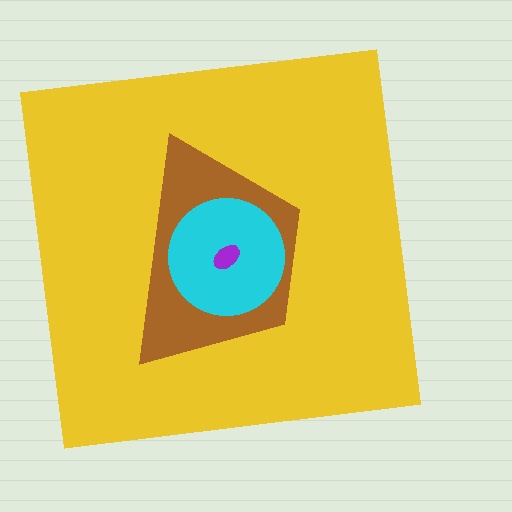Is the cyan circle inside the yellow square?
Yes.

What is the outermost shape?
The yellow square.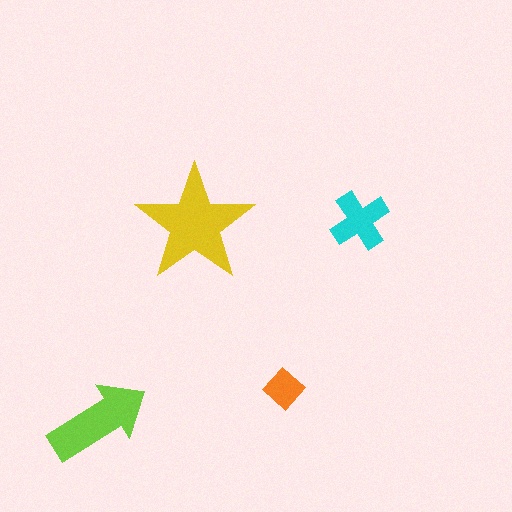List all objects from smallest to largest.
The orange diamond, the cyan cross, the lime arrow, the yellow star.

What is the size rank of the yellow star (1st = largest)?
1st.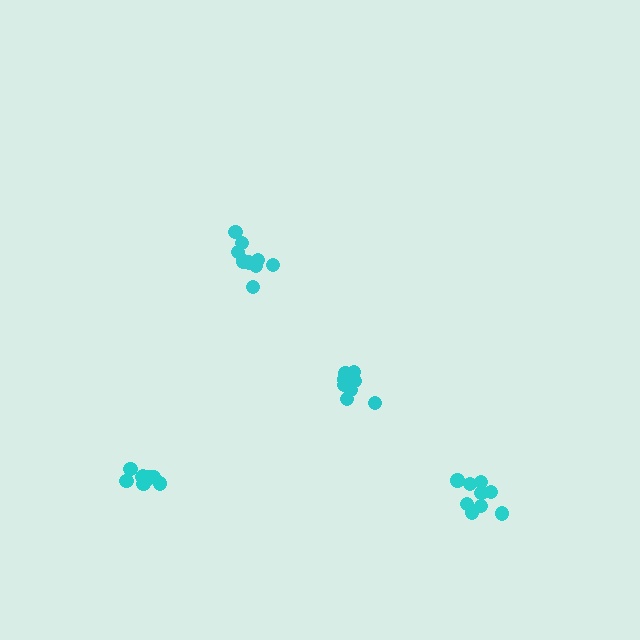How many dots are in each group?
Group 1: 9 dots, Group 2: 9 dots, Group 3: 9 dots, Group 4: 10 dots (37 total).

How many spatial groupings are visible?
There are 4 spatial groupings.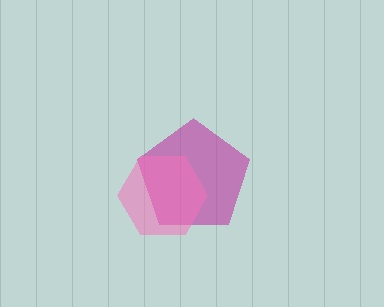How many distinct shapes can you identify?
There are 2 distinct shapes: a magenta pentagon, a pink hexagon.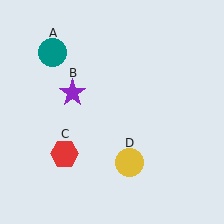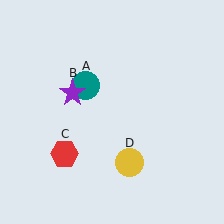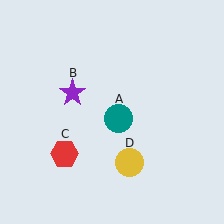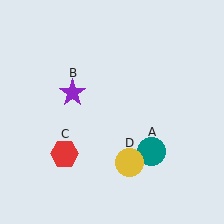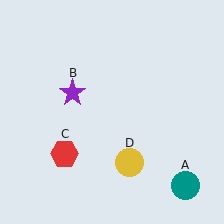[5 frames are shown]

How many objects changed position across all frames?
1 object changed position: teal circle (object A).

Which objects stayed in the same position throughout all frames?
Purple star (object B) and red hexagon (object C) and yellow circle (object D) remained stationary.